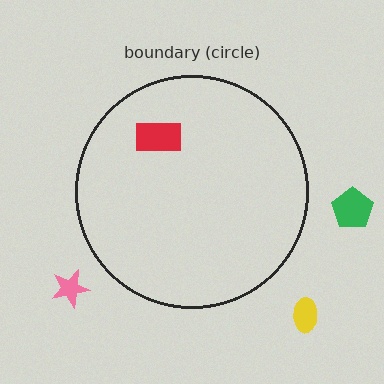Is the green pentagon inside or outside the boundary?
Outside.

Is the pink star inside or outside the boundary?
Outside.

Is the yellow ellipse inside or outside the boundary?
Outside.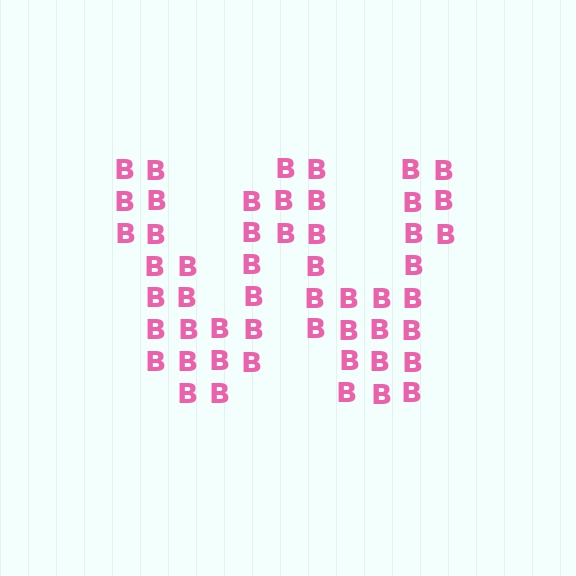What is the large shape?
The large shape is the letter W.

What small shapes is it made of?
It is made of small letter B's.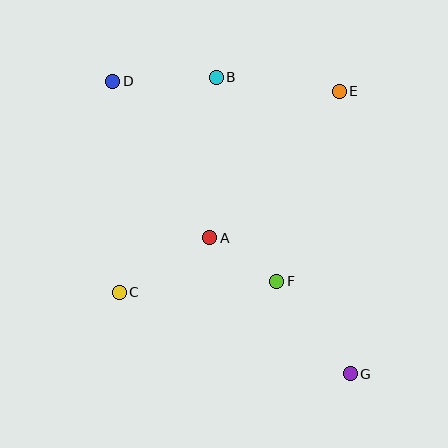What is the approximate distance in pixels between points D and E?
The distance between D and E is approximately 227 pixels.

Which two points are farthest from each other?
Points D and G are farthest from each other.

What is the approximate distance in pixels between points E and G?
The distance between E and G is approximately 283 pixels.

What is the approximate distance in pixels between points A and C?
The distance between A and C is approximately 105 pixels.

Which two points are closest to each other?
Points A and F are closest to each other.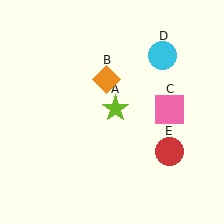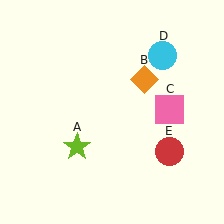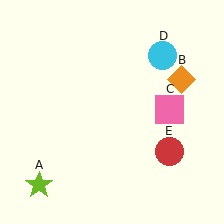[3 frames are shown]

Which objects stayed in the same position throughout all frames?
Pink square (object C) and cyan circle (object D) and red circle (object E) remained stationary.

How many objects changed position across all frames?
2 objects changed position: lime star (object A), orange diamond (object B).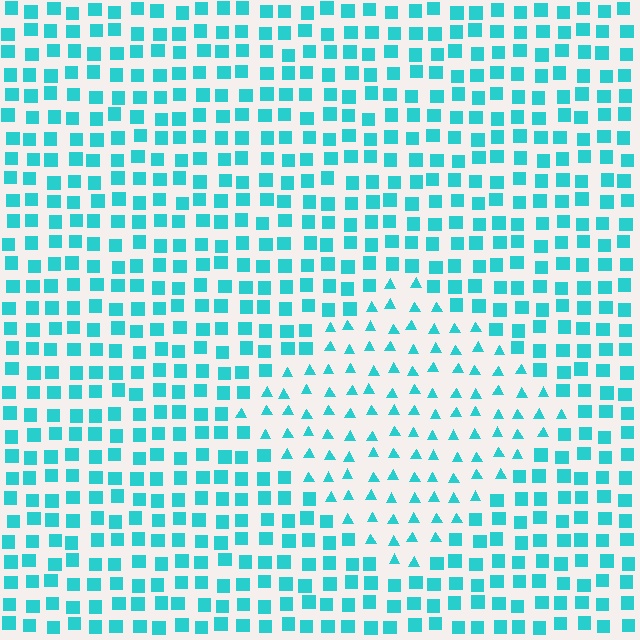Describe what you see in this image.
The image is filled with small cyan elements arranged in a uniform grid. A diamond-shaped region contains triangles, while the surrounding area contains squares. The boundary is defined purely by the change in element shape.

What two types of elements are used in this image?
The image uses triangles inside the diamond region and squares outside it.